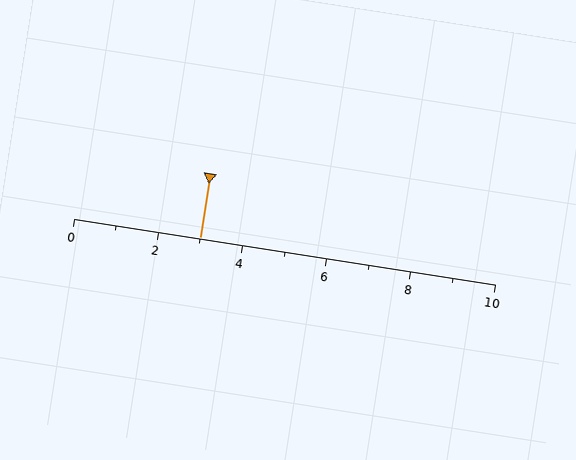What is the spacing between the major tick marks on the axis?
The major ticks are spaced 2 apart.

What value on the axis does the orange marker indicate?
The marker indicates approximately 3.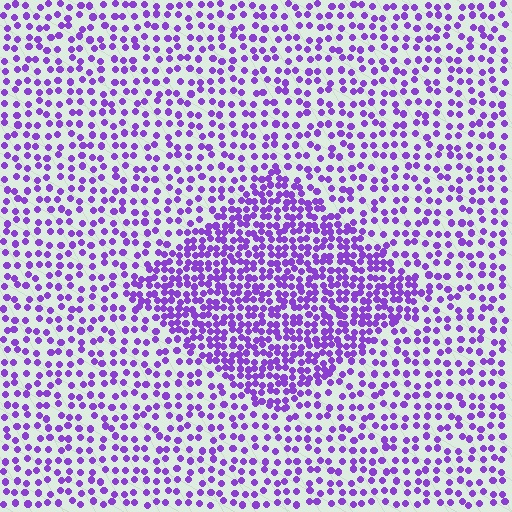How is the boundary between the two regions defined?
The boundary is defined by a change in element density (approximately 2.0x ratio). All elements are the same color, size, and shape.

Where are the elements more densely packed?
The elements are more densely packed inside the diamond boundary.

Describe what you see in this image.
The image contains small purple elements arranged at two different densities. A diamond-shaped region is visible where the elements are more densely packed than the surrounding area.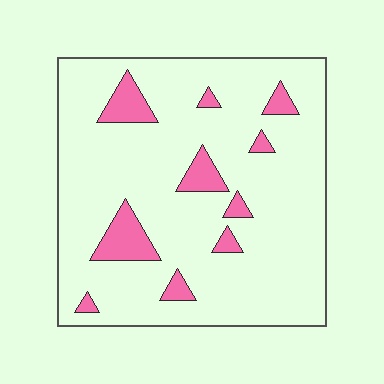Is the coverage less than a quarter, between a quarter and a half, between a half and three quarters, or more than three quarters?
Less than a quarter.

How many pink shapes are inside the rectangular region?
10.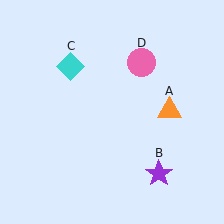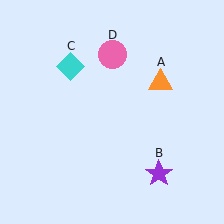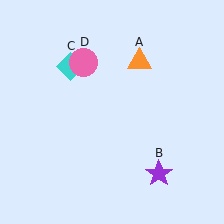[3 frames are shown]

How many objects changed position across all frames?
2 objects changed position: orange triangle (object A), pink circle (object D).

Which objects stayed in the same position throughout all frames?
Purple star (object B) and cyan diamond (object C) remained stationary.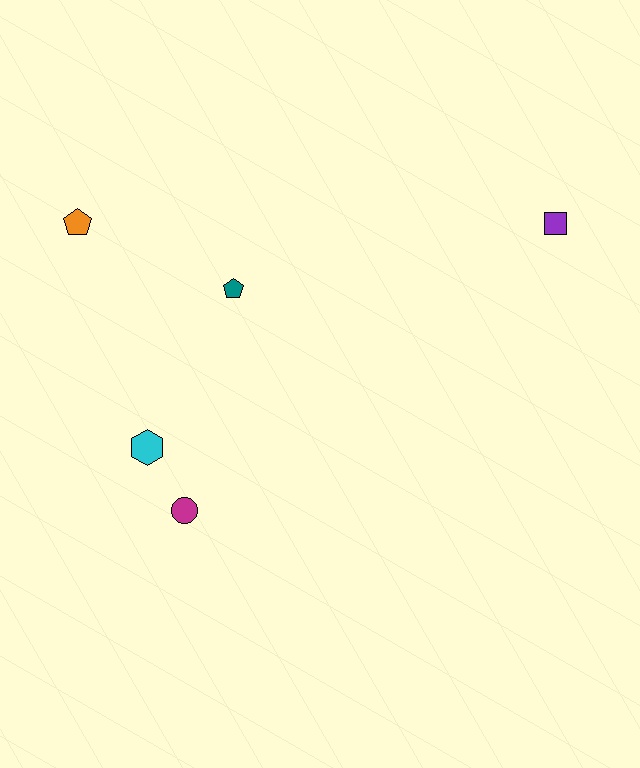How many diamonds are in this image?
There are no diamonds.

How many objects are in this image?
There are 5 objects.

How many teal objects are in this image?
There is 1 teal object.